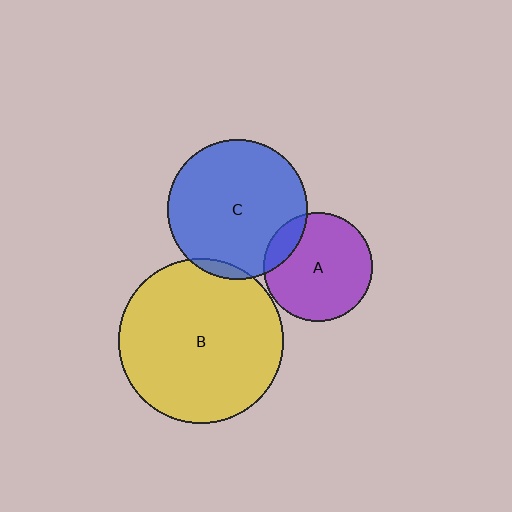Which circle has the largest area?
Circle B (yellow).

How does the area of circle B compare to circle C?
Approximately 1.4 times.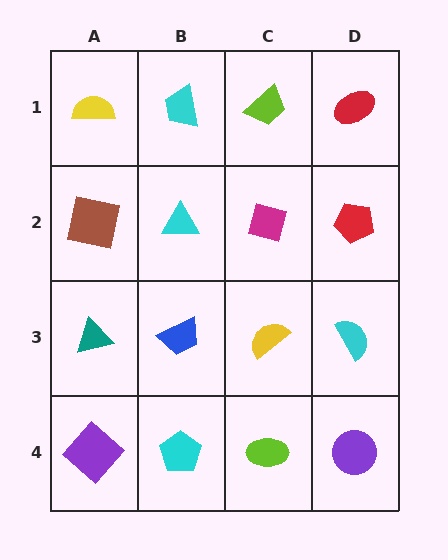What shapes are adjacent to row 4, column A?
A teal triangle (row 3, column A), a cyan pentagon (row 4, column B).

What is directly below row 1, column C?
A magenta diamond.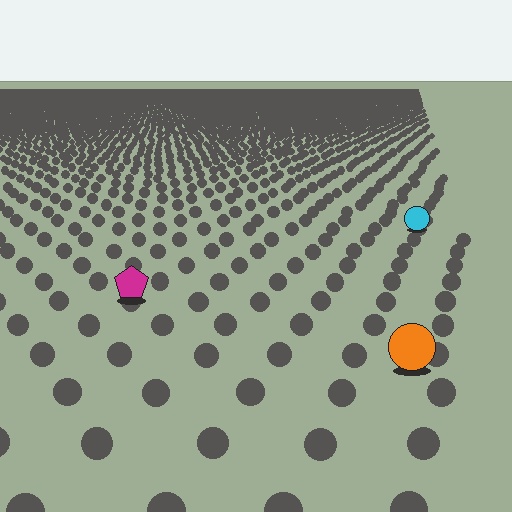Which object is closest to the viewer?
The orange circle is closest. The texture marks near it are larger and more spread out.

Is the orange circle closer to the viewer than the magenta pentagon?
Yes. The orange circle is closer — you can tell from the texture gradient: the ground texture is coarser near it.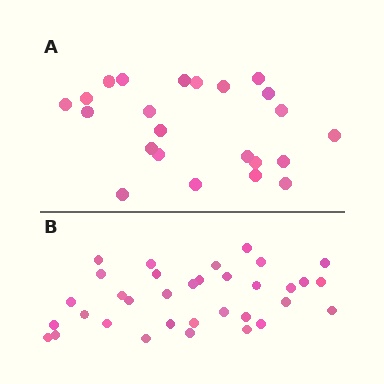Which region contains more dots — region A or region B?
Region B (the bottom region) has more dots.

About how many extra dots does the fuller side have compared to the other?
Region B has roughly 12 or so more dots than region A.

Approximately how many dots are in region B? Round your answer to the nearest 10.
About 30 dots. (The exact count is 34, which rounds to 30.)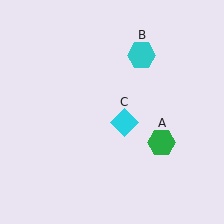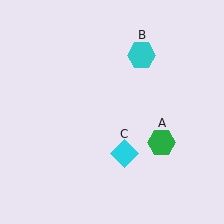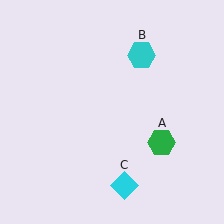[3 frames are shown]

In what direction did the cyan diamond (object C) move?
The cyan diamond (object C) moved down.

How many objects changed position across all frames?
1 object changed position: cyan diamond (object C).